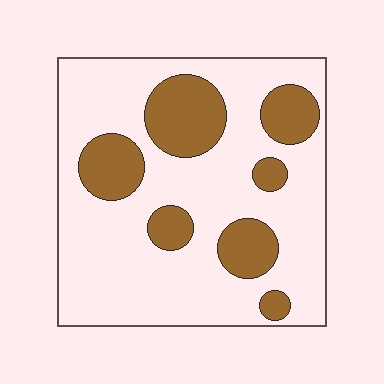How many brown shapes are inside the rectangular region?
7.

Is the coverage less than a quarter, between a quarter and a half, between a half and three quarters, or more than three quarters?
Between a quarter and a half.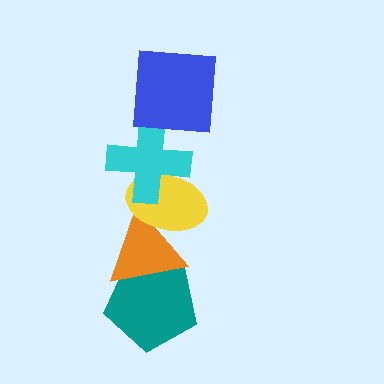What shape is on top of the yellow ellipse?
The cyan cross is on top of the yellow ellipse.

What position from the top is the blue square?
The blue square is 1st from the top.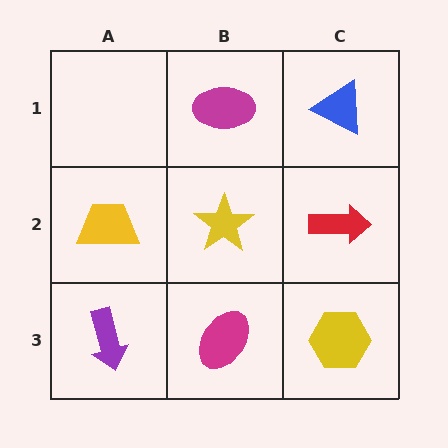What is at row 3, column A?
A purple arrow.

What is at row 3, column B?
A magenta ellipse.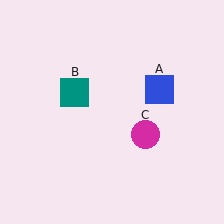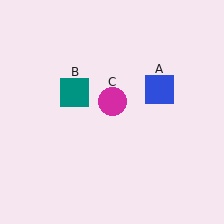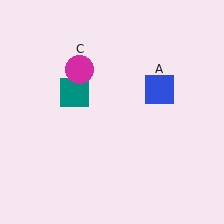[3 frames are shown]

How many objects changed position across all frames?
1 object changed position: magenta circle (object C).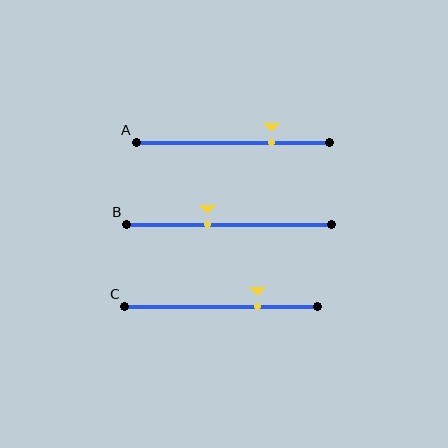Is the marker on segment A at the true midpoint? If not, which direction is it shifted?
No, the marker on segment A is shifted to the right by about 20% of the segment length.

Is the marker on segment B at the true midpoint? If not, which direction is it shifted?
No, the marker on segment B is shifted to the left by about 11% of the segment length.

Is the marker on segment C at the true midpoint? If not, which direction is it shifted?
No, the marker on segment C is shifted to the right by about 19% of the segment length.